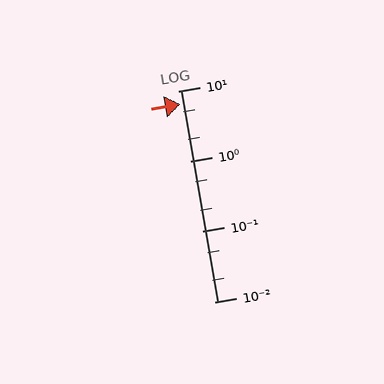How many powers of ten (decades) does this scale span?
The scale spans 3 decades, from 0.01 to 10.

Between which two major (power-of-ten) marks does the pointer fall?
The pointer is between 1 and 10.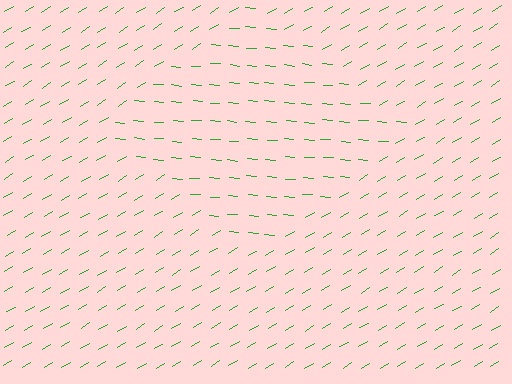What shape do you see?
I see a diamond.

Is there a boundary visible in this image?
Yes, there is a texture boundary formed by a change in line orientation.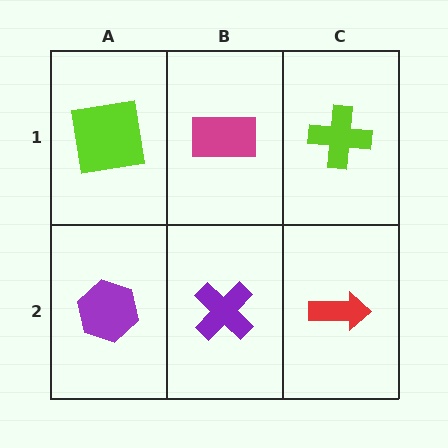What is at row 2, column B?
A purple cross.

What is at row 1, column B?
A magenta rectangle.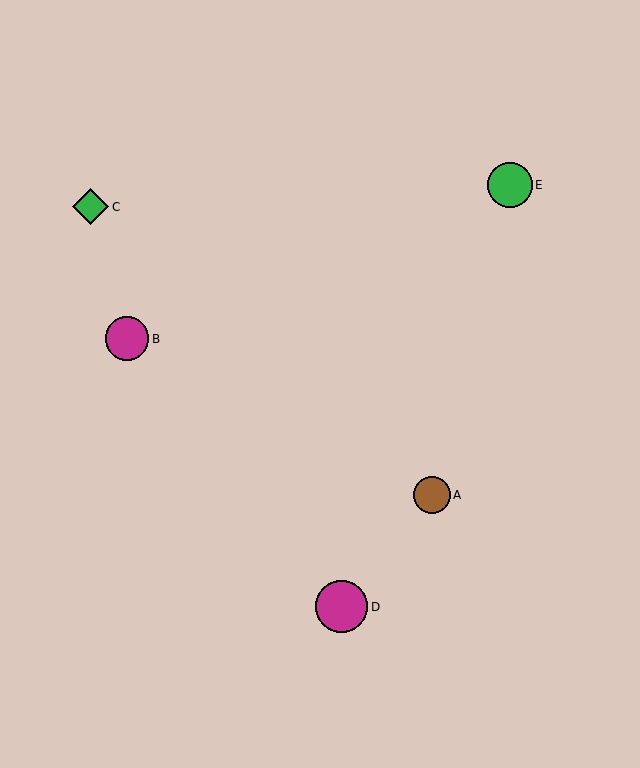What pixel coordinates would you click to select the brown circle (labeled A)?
Click at (432, 495) to select the brown circle A.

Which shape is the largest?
The magenta circle (labeled D) is the largest.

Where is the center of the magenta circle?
The center of the magenta circle is at (342, 607).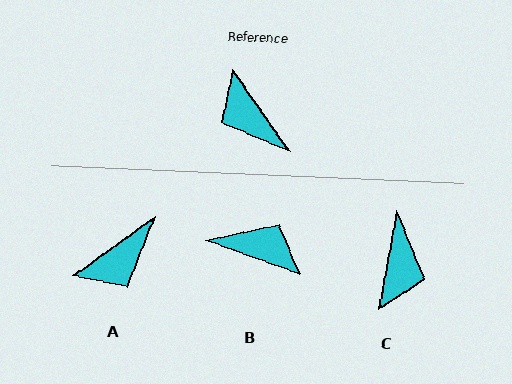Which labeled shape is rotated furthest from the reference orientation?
B, about 145 degrees away.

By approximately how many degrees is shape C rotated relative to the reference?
Approximately 135 degrees counter-clockwise.